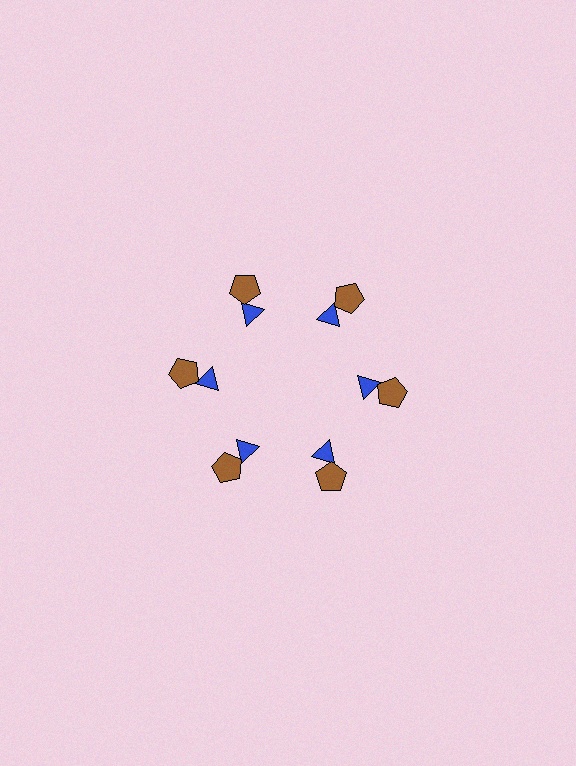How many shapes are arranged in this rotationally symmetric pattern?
There are 12 shapes, arranged in 6 groups of 2.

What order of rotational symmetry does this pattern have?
This pattern has 6-fold rotational symmetry.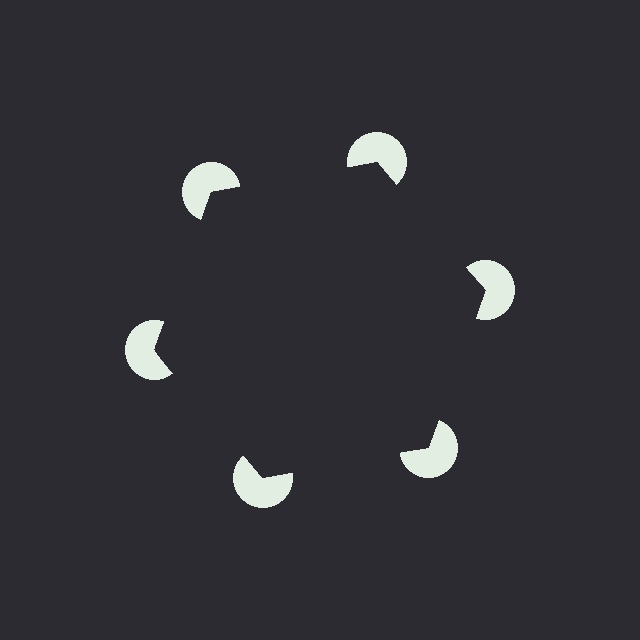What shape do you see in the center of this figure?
An illusory hexagon — its edges are inferred from the aligned wedge cuts in the pac-man discs, not physically drawn.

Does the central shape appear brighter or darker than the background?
It typically appears slightly darker than the background, even though no actual brightness change is drawn.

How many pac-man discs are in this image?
There are 6 — one at each vertex of the illusory hexagon.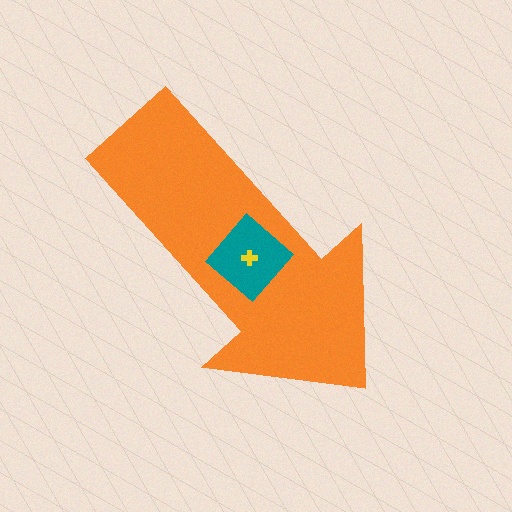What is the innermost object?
The yellow cross.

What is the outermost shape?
The orange arrow.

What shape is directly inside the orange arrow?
The teal diamond.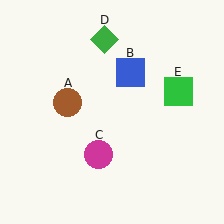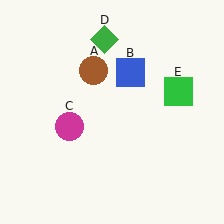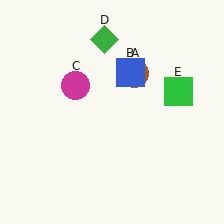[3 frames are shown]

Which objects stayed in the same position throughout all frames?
Blue square (object B) and green diamond (object D) and green square (object E) remained stationary.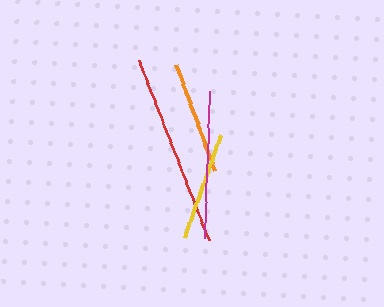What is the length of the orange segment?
The orange segment is approximately 113 pixels long.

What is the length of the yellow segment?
The yellow segment is approximately 109 pixels long.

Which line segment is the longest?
The red line is the longest at approximately 193 pixels.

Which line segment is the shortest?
The yellow line is the shortest at approximately 109 pixels.